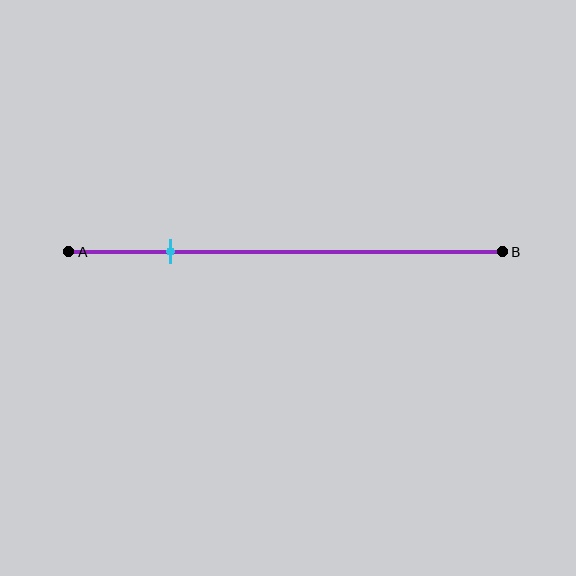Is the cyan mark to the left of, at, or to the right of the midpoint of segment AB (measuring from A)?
The cyan mark is to the left of the midpoint of segment AB.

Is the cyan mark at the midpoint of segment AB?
No, the mark is at about 25% from A, not at the 50% midpoint.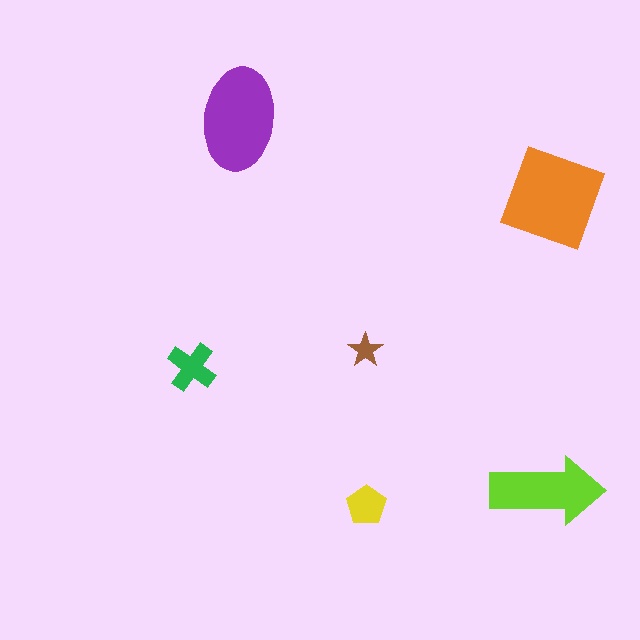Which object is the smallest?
The brown star.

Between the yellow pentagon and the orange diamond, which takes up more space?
The orange diamond.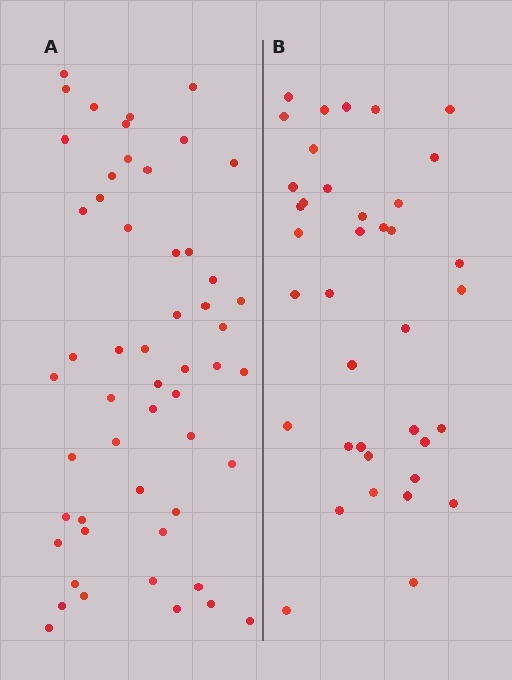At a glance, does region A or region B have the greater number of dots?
Region A (the left region) has more dots.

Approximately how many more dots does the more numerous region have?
Region A has approximately 15 more dots than region B.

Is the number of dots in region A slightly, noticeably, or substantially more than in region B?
Region A has noticeably more, but not dramatically so. The ratio is roughly 1.4 to 1.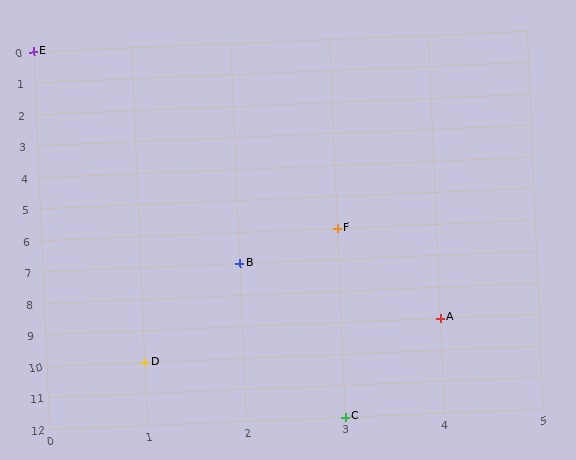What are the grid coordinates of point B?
Point B is at grid coordinates (2, 7).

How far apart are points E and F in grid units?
Points E and F are 3 columns and 6 rows apart (about 6.7 grid units diagonally).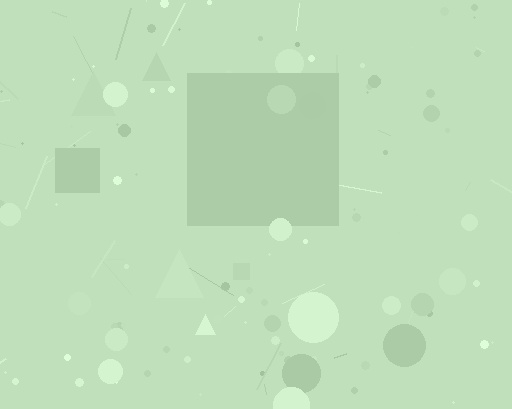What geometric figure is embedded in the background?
A square is embedded in the background.